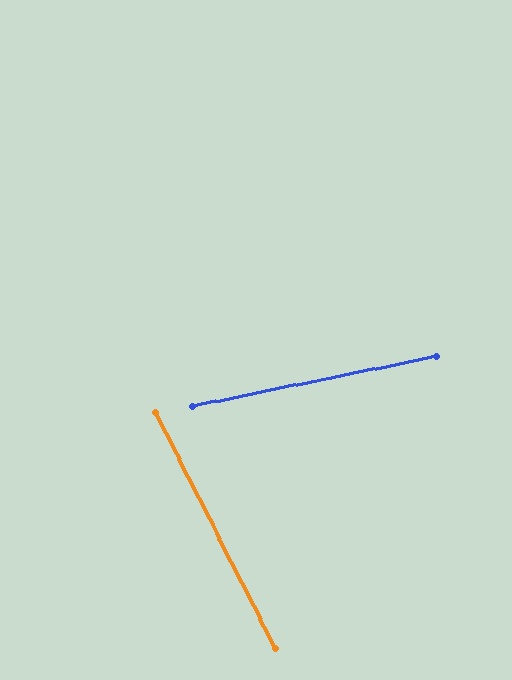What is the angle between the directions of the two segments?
Approximately 75 degrees.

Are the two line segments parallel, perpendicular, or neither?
Neither parallel nor perpendicular — they differ by about 75°.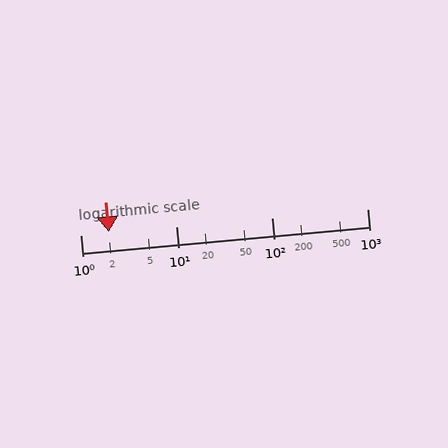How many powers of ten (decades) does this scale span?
The scale spans 3 decades, from 1 to 1000.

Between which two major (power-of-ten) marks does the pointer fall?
The pointer is between 1 and 10.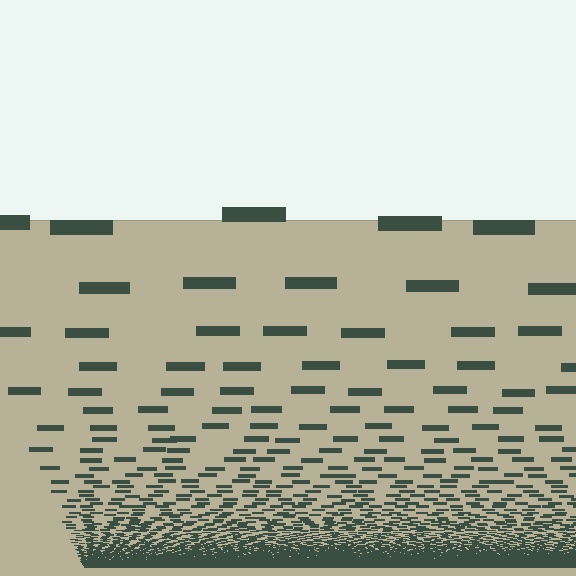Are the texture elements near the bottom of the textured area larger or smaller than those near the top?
Smaller. The gradient is inverted — elements near the bottom are smaller and denser.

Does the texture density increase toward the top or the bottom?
Density increases toward the bottom.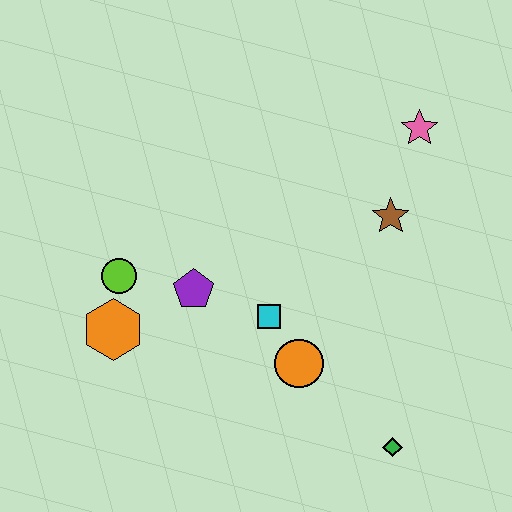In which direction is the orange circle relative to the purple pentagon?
The orange circle is to the right of the purple pentagon.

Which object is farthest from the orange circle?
The pink star is farthest from the orange circle.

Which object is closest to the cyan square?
The orange circle is closest to the cyan square.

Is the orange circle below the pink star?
Yes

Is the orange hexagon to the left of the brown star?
Yes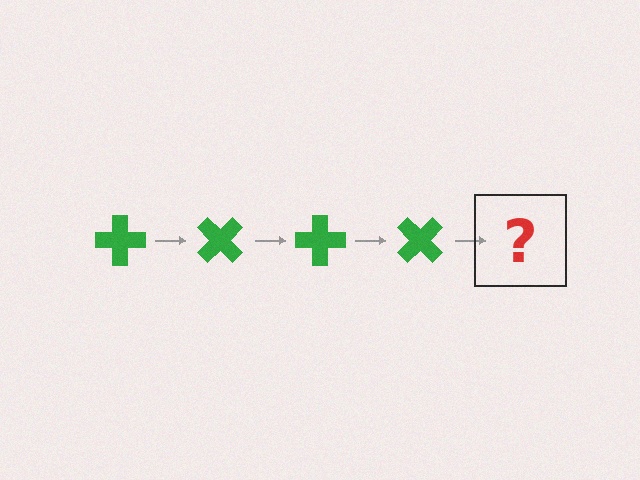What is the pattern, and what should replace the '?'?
The pattern is that the cross rotates 45 degrees each step. The '?' should be a green cross rotated 180 degrees.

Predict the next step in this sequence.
The next step is a green cross rotated 180 degrees.